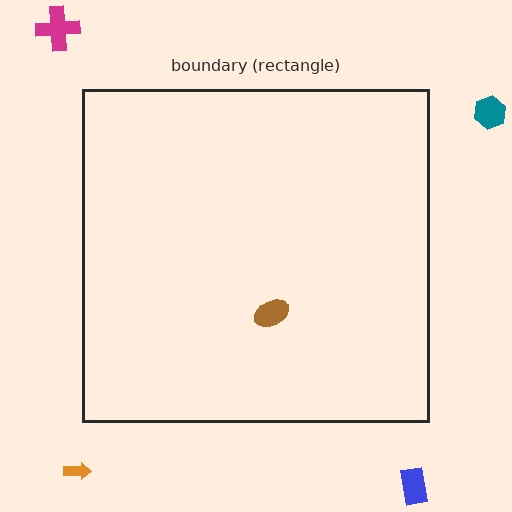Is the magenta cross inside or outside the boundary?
Outside.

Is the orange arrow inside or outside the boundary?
Outside.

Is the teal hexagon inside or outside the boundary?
Outside.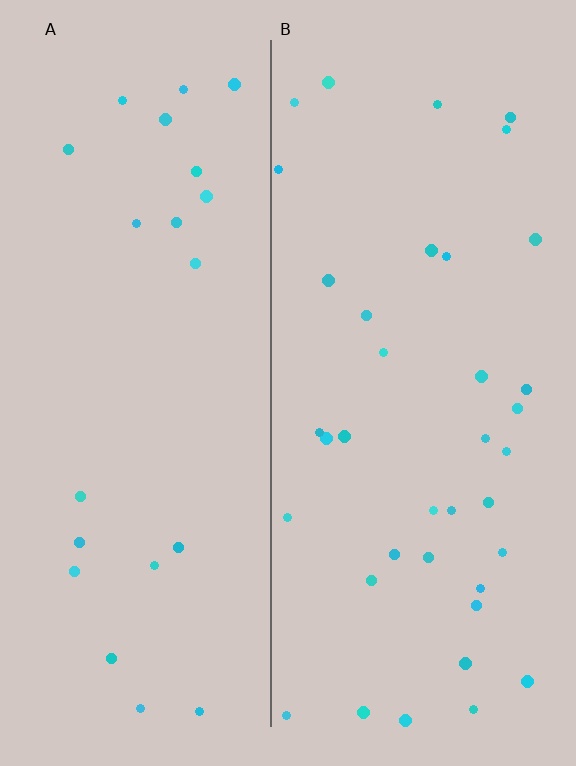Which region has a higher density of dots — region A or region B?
B (the right).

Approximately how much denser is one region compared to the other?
Approximately 1.7× — region B over region A.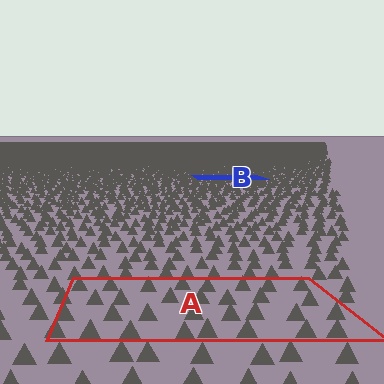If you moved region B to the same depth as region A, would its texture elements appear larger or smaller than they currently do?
They would appear larger. At a closer depth, the same texture elements are projected at a bigger on-screen size.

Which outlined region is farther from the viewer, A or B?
Region B is farther from the viewer — the texture elements inside it appear smaller and more densely packed.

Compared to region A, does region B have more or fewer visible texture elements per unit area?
Region B has more texture elements per unit area — they are packed more densely because it is farther away.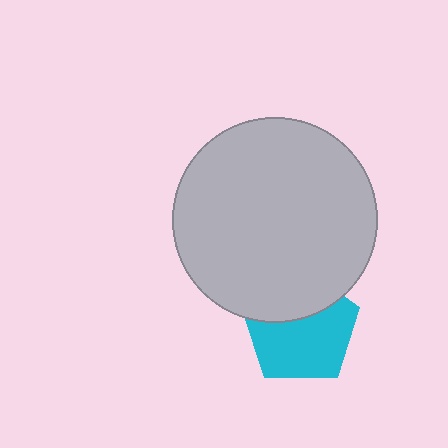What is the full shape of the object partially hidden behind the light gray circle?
The partially hidden object is a cyan pentagon.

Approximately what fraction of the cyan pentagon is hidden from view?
Roughly 37% of the cyan pentagon is hidden behind the light gray circle.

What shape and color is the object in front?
The object in front is a light gray circle.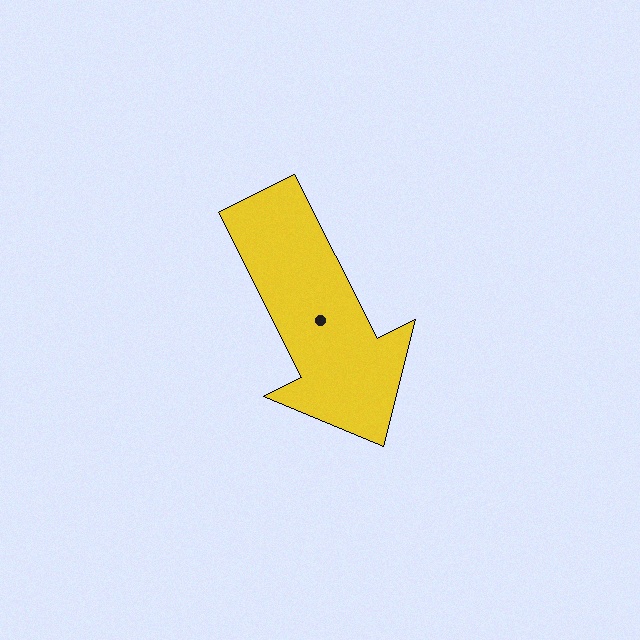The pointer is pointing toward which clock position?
Roughly 5 o'clock.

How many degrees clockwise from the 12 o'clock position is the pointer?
Approximately 153 degrees.